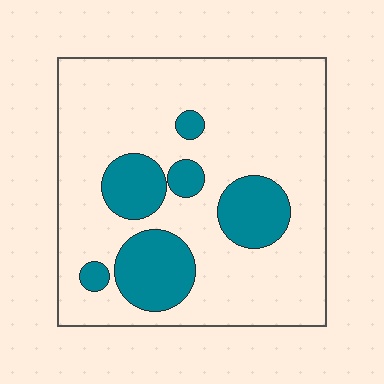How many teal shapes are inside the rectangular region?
6.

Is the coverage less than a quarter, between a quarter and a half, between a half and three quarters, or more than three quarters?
Less than a quarter.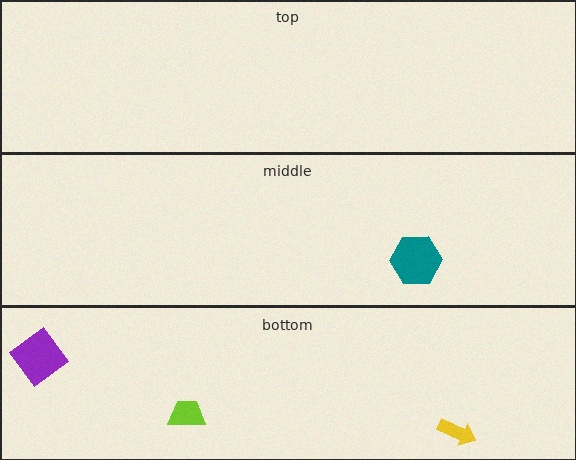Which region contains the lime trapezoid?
The bottom region.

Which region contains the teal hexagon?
The middle region.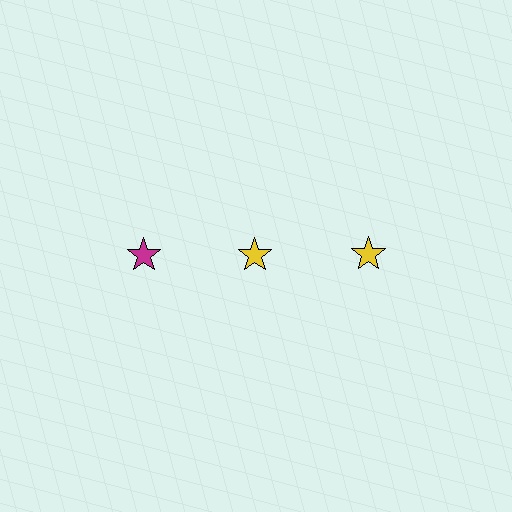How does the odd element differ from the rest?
It has a different color: magenta instead of yellow.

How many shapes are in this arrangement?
There are 3 shapes arranged in a grid pattern.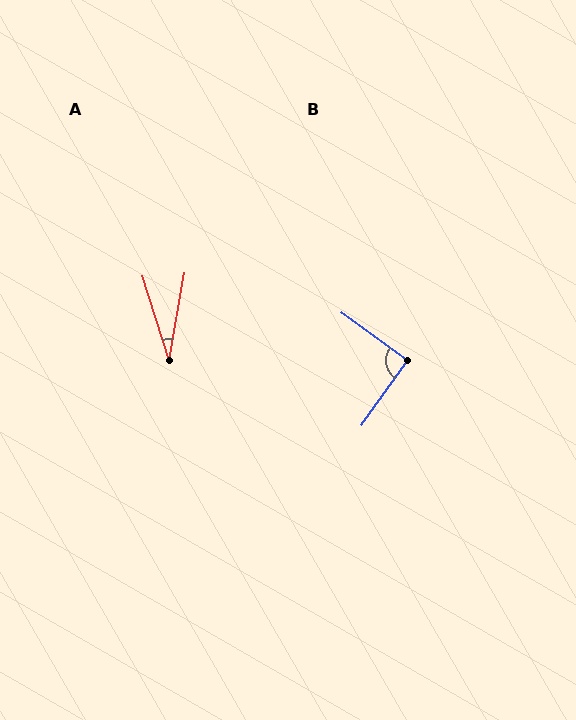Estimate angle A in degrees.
Approximately 27 degrees.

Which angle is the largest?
B, at approximately 90 degrees.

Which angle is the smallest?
A, at approximately 27 degrees.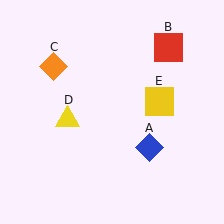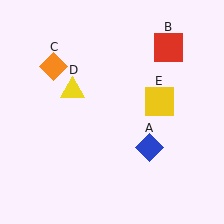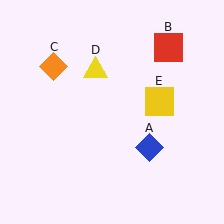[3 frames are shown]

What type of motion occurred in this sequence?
The yellow triangle (object D) rotated clockwise around the center of the scene.